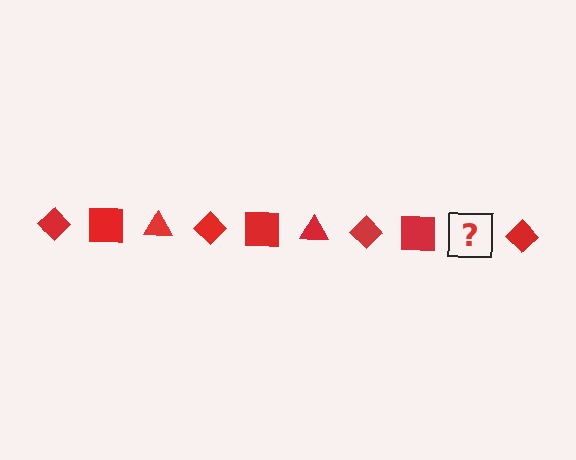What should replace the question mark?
The question mark should be replaced with a red triangle.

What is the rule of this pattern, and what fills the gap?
The rule is that the pattern cycles through diamond, square, triangle shapes in red. The gap should be filled with a red triangle.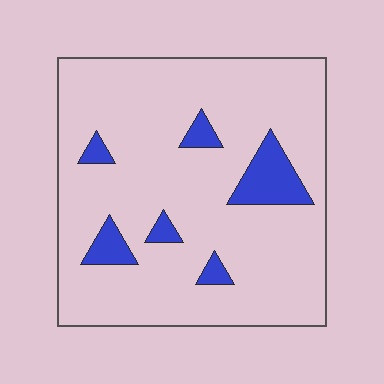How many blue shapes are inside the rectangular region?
6.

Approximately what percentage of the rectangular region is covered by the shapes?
Approximately 10%.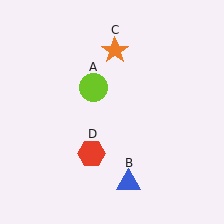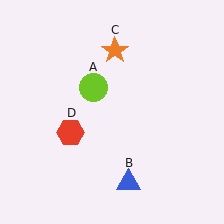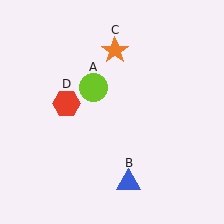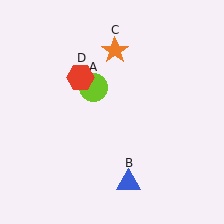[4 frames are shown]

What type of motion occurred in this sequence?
The red hexagon (object D) rotated clockwise around the center of the scene.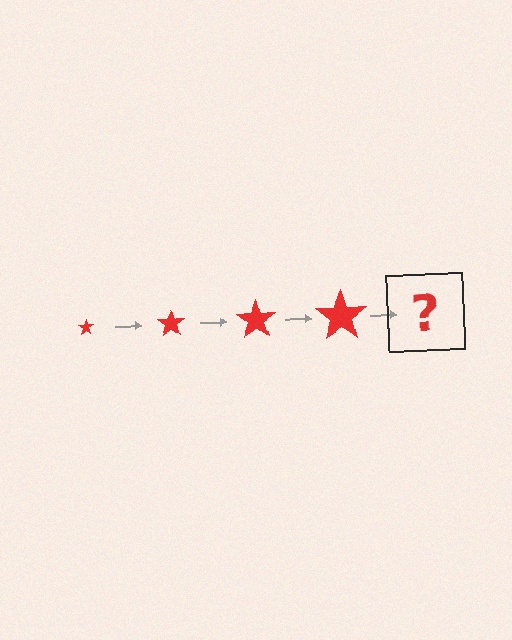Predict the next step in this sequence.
The next step is a red star, larger than the previous one.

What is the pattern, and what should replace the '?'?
The pattern is that the star gets progressively larger each step. The '?' should be a red star, larger than the previous one.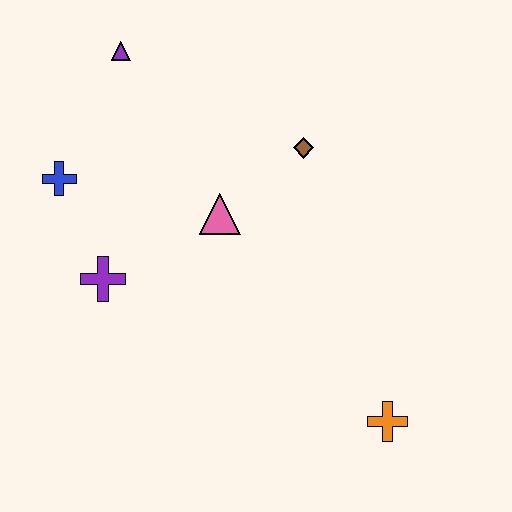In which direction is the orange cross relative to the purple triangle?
The orange cross is below the purple triangle.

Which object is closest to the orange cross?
The pink triangle is closest to the orange cross.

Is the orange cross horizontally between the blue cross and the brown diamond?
No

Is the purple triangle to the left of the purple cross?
No